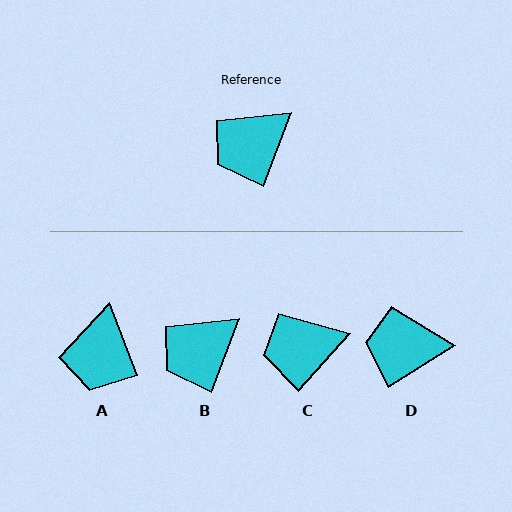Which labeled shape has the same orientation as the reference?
B.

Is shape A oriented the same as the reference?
No, it is off by about 42 degrees.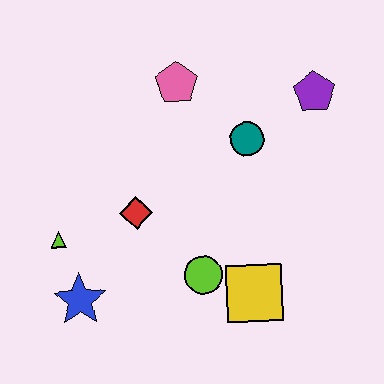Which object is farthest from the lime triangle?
The purple pentagon is farthest from the lime triangle.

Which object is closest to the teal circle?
The purple pentagon is closest to the teal circle.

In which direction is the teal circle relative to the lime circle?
The teal circle is above the lime circle.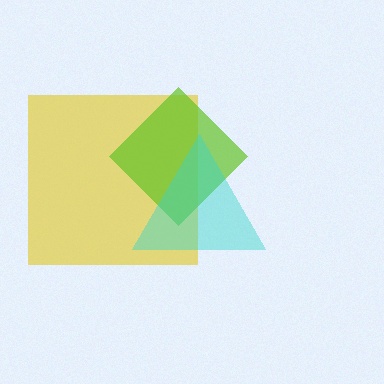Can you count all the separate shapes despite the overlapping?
Yes, there are 3 separate shapes.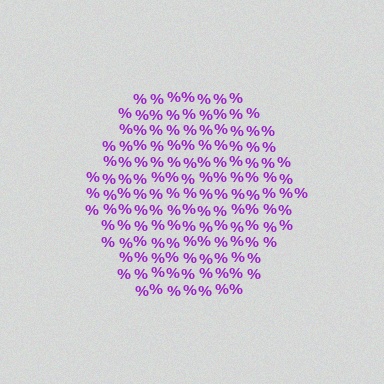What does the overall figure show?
The overall figure shows a hexagon.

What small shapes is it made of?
It is made of small percent signs.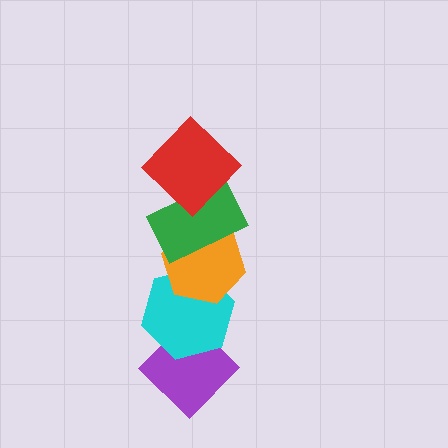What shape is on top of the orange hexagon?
The green rectangle is on top of the orange hexagon.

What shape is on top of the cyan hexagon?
The orange hexagon is on top of the cyan hexagon.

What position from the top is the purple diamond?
The purple diamond is 5th from the top.